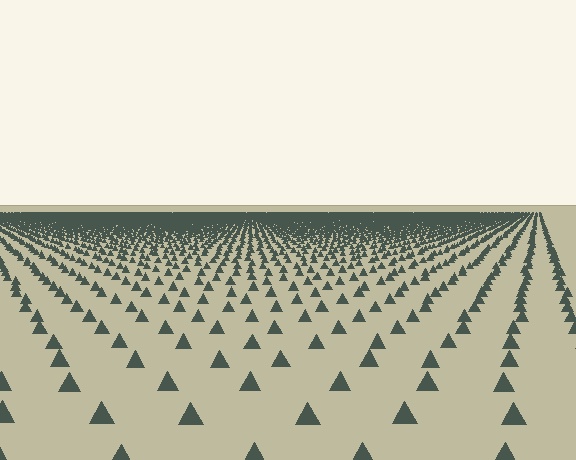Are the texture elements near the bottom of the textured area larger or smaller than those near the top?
Larger. Near the bottom, elements are closer to the viewer and appear at a bigger on-screen size.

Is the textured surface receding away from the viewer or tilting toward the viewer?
The surface is receding away from the viewer. Texture elements get smaller and denser toward the top.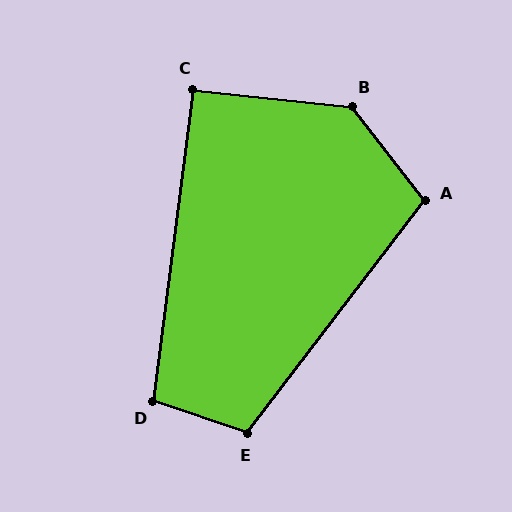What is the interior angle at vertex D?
Approximately 102 degrees (obtuse).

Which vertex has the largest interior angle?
B, at approximately 134 degrees.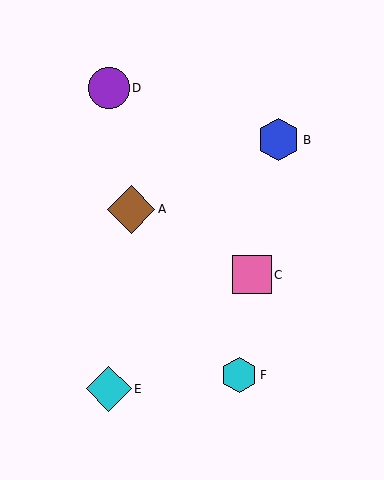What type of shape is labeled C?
Shape C is a pink square.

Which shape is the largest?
The brown diamond (labeled A) is the largest.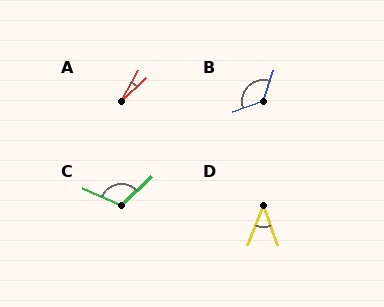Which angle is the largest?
B, at approximately 130 degrees.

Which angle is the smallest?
A, at approximately 17 degrees.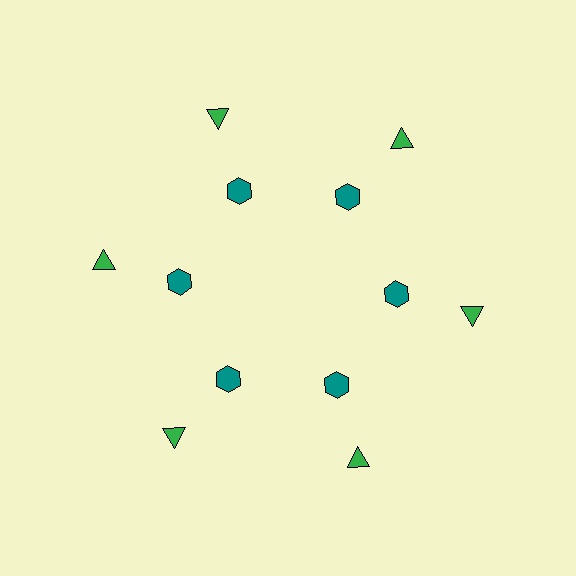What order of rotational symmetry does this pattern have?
This pattern has 6-fold rotational symmetry.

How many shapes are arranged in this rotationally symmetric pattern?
There are 12 shapes, arranged in 6 groups of 2.